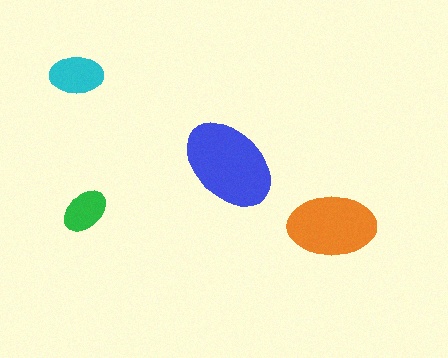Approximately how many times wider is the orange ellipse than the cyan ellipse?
About 1.5 times wider.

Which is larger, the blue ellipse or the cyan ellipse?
The blue one.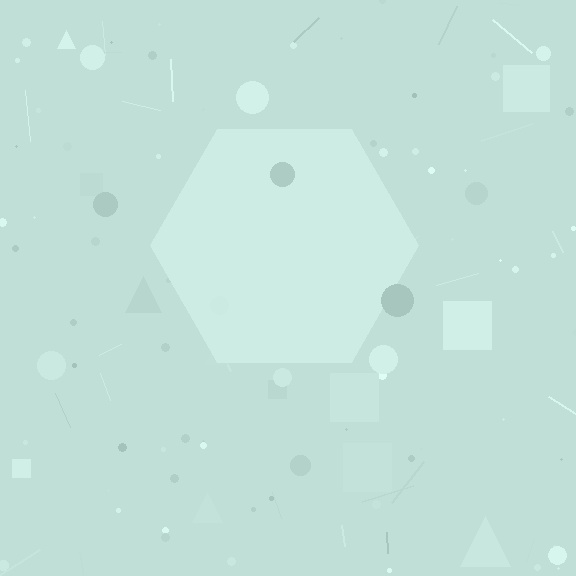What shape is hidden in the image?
A hexagon is hidden in the image.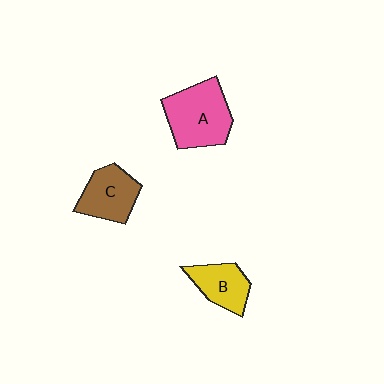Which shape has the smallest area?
Shape B (yellow).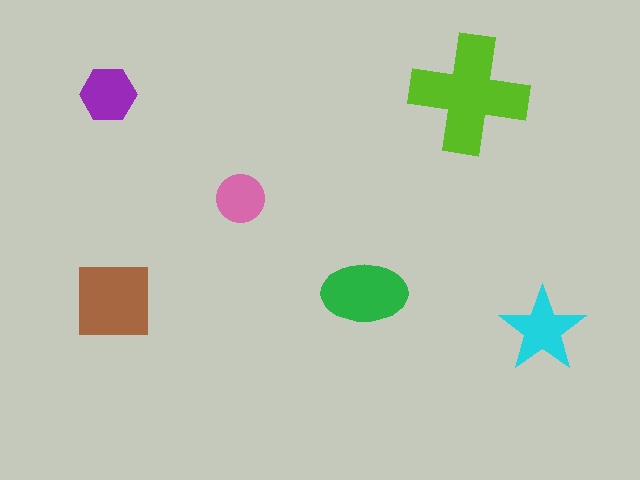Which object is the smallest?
The pink circle.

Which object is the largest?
The lime cross.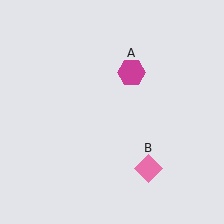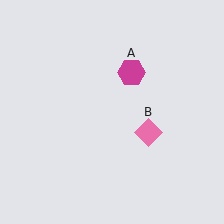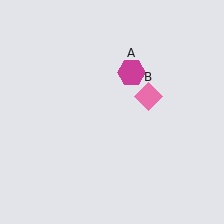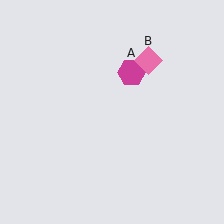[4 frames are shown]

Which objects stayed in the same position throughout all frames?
Magenta hexagon (object A) remained stationary.